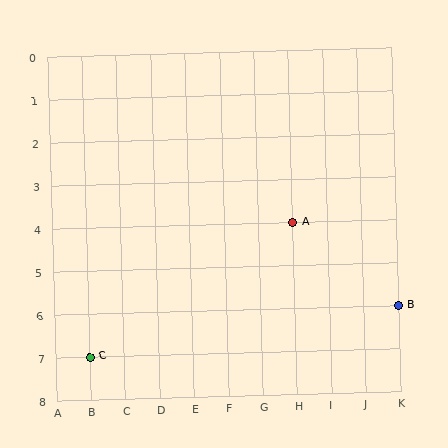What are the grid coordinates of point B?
Point B is at grid coordinates (K, 6).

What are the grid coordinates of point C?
Point C is at grid coordinates (B, 7).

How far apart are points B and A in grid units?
Points B and A are 3 columns and 2 rows apart (about 3.6 grid units diagonally).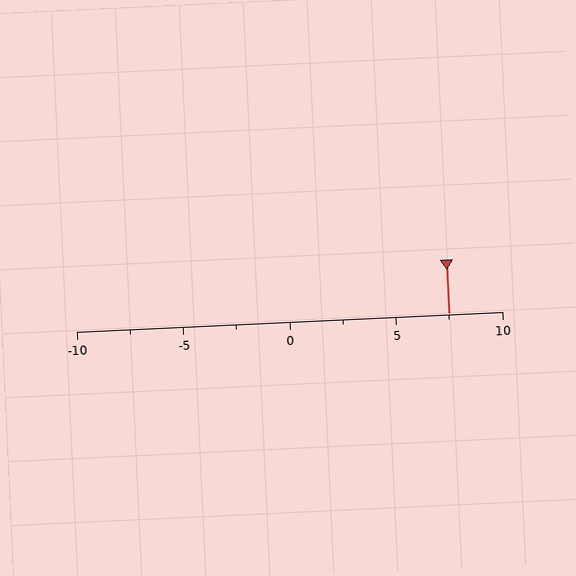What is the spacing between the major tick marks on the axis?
The major ticks are spaced 5 apart.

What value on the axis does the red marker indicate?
The marker indicates approximately 7.5.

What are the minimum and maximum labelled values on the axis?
The axis runs from -10 to 10.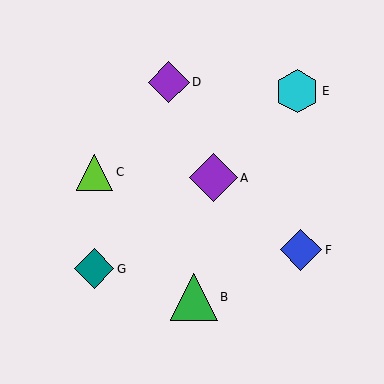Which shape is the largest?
The purple diamond (labeled A) is the largest.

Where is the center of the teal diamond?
The center of the teal diamond is at (94, 269).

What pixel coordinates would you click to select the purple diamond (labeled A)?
Click at (213, 178) to select the purple diamond A.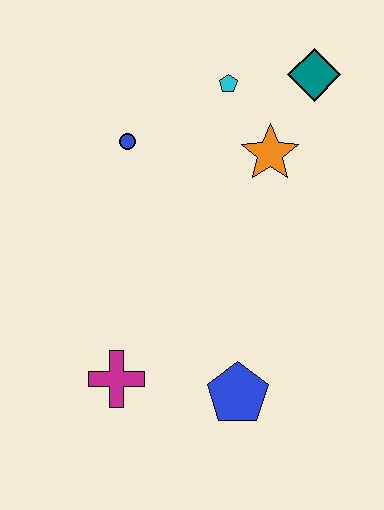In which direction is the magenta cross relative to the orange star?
The magenta cross is below the orange star.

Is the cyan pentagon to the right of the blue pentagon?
No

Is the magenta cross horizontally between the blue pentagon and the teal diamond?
No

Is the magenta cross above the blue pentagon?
Yes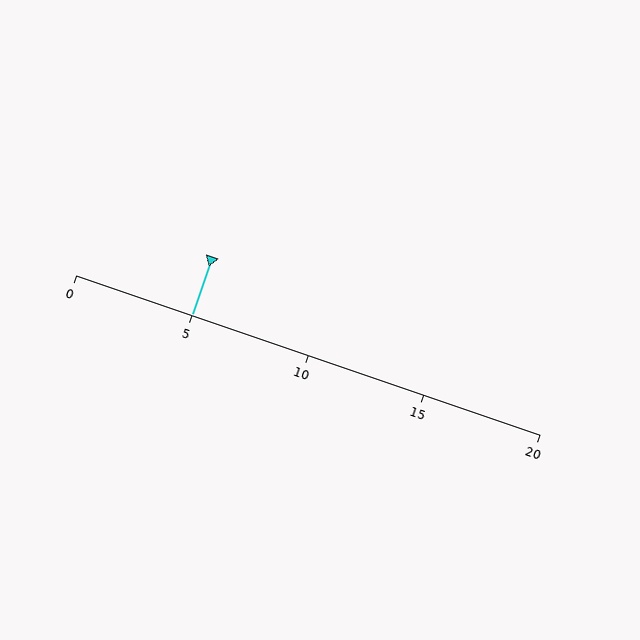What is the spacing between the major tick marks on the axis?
The major ticks are spaced 5 apart.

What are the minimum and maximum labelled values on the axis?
The axis runs from 0 to 20.